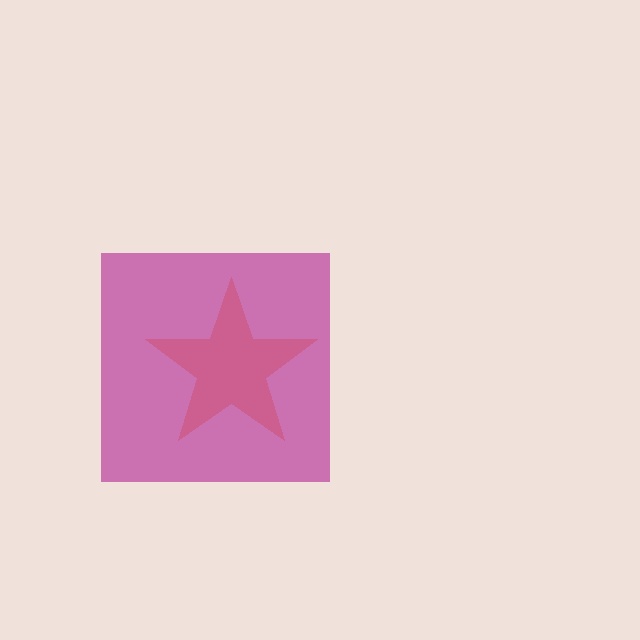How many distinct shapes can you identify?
There are 2 distinct shapes: an orange star, a magenta square.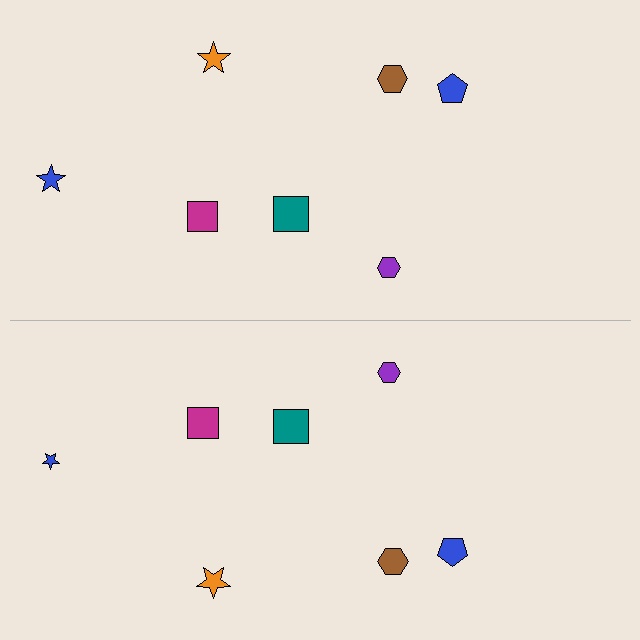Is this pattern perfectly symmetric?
No, the pattern is not perfectly symmetric. The blue star on the bottom side has a different size than its mirror counterpart.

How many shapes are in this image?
There are 14 shapes in this image.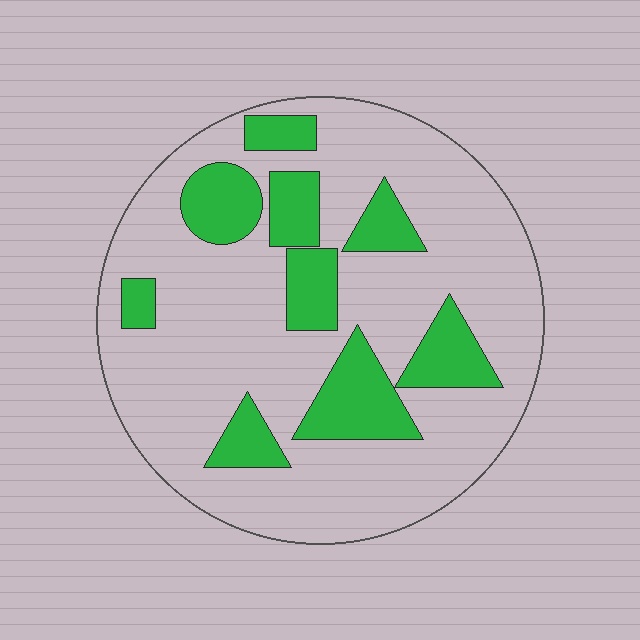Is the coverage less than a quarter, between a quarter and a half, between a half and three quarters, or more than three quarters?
Less than a quarter.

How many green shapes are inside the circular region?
9.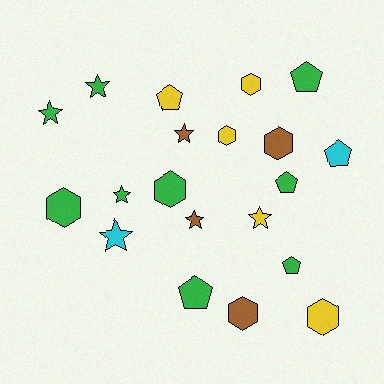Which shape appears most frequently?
Hexagon, with 7 objects.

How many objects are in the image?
There are 20 objects.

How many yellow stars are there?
There is 1 yellow star.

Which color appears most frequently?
Green, with 9 objects.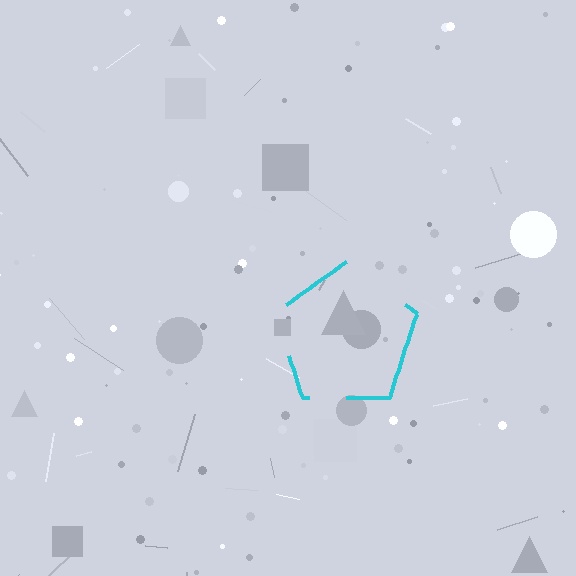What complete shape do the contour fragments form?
The contour fragments form a pentagon.